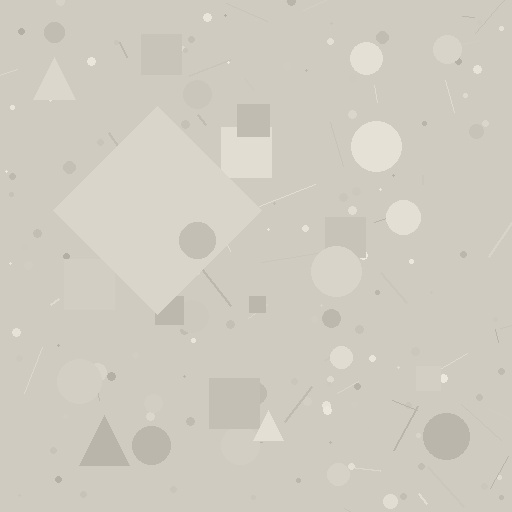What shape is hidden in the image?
A diamond is hidden in the image.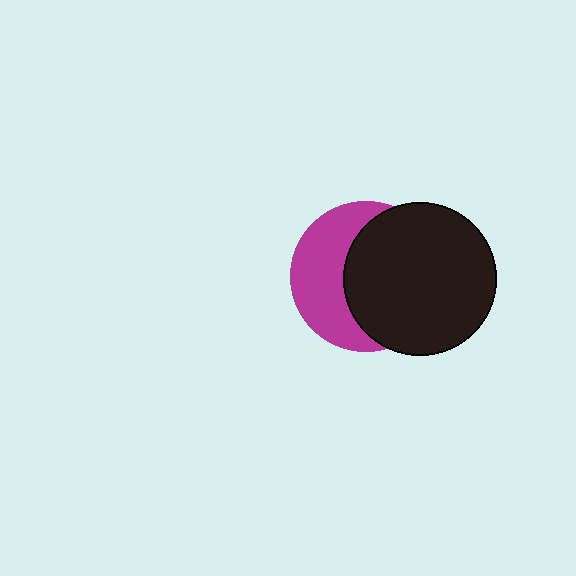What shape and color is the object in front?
The object in front is a black circle.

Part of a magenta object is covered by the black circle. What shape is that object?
It is a circle.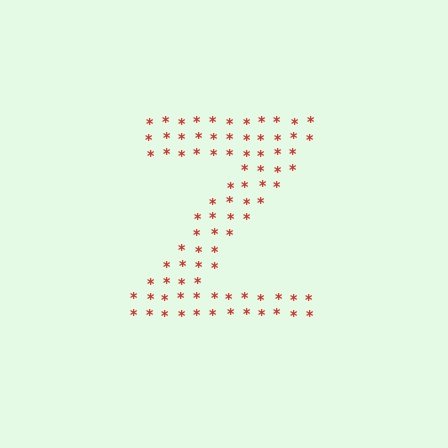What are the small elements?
The small elements are asterisks.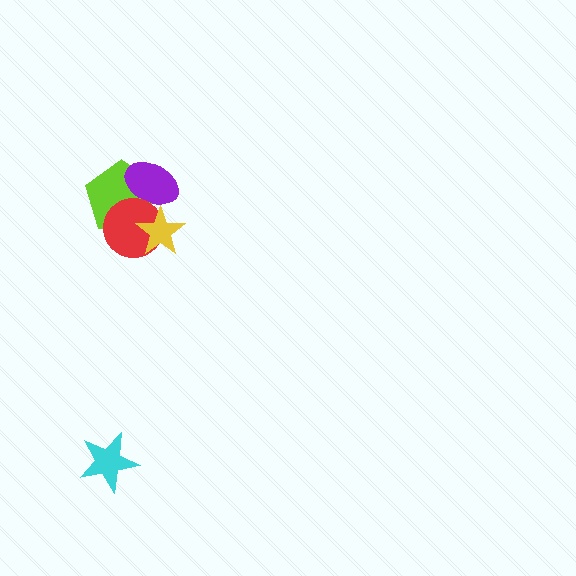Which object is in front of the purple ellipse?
The red circle is in front of the purple ellipse.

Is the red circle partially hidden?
Yes, it is partially covered by another shape.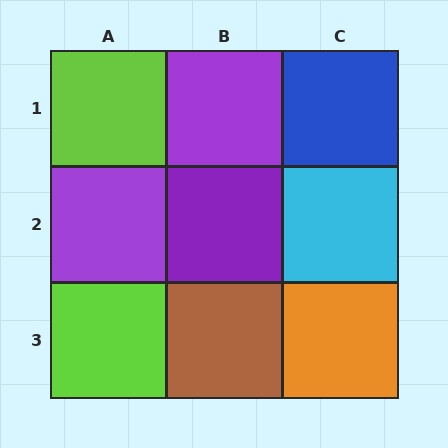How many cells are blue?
1 cell is blue.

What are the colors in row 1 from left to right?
Lime, purple, blue.